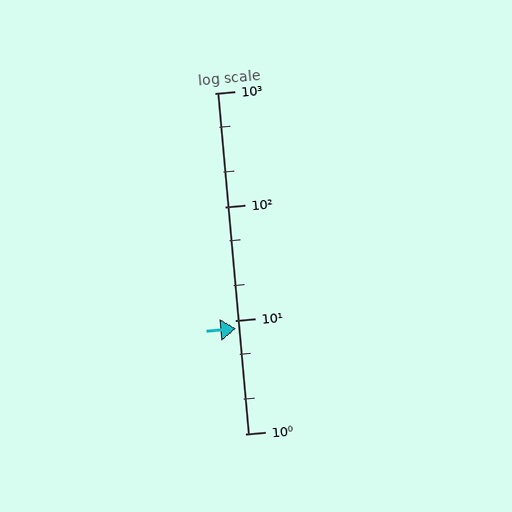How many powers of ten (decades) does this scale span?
The scale spans 3 decades, from 1 to 1000.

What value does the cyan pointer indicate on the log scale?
The pointer indicates approximately 8.5.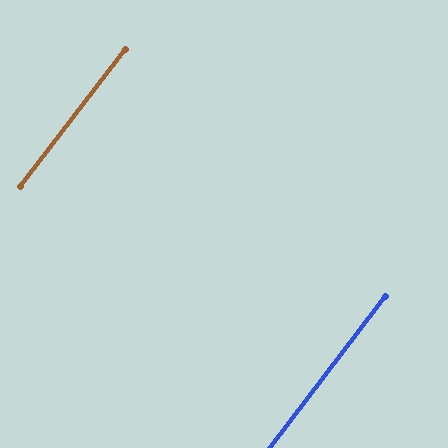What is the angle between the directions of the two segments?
Approximately 0 degrees.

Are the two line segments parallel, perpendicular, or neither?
Parallel — their directions differ by only 0.3°.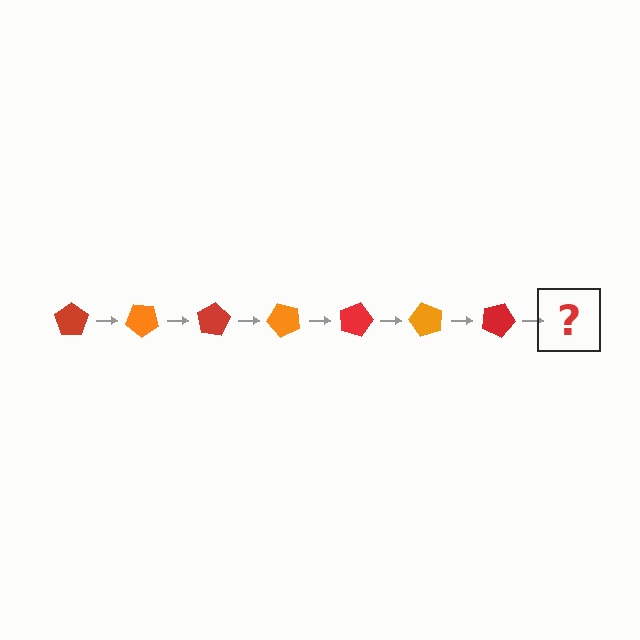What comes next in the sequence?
The next element should be an orange pentagon, rotated 280 degrees from the start.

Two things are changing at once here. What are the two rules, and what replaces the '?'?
The two rules are that it rotates 40 degrees each step and the color cycles through red and orange. The '?' should be an orange pentagon, rotated 280 degrees from the start.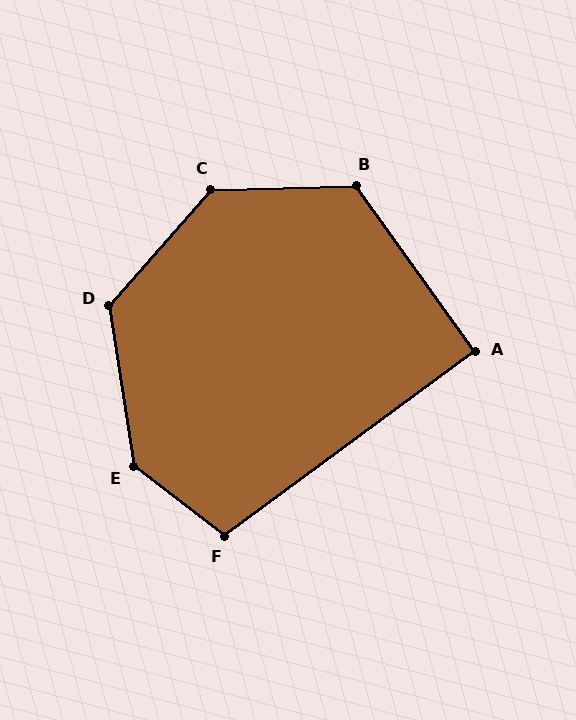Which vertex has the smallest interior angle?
A, at approximately 91 degrees.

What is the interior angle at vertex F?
Approximately 106 degrees (obtuse).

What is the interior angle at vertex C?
Approximately 133 degrees (obtuse).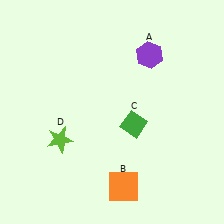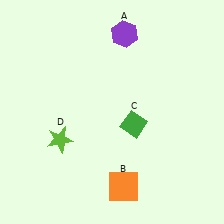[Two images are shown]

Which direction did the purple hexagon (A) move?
The purple hexagon (A) moved left.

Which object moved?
The purple hexagon (A) moved left.